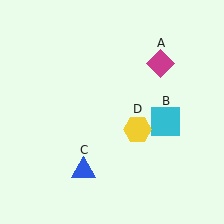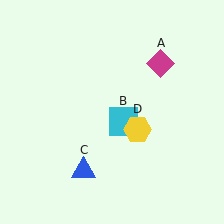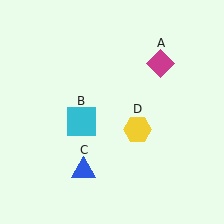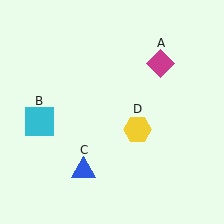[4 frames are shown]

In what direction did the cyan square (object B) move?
The cyan square (object B) moved left.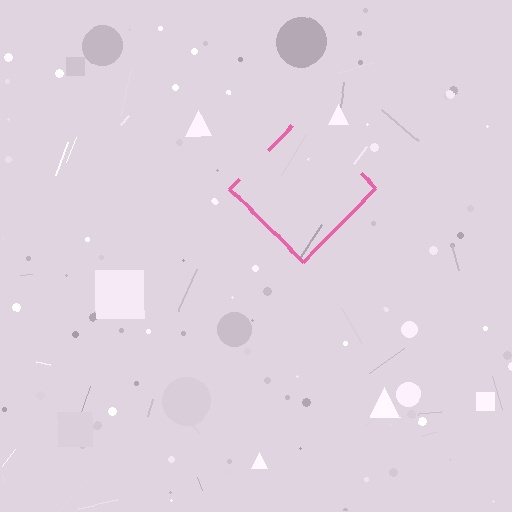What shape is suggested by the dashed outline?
The dashed outline suggests a diamond.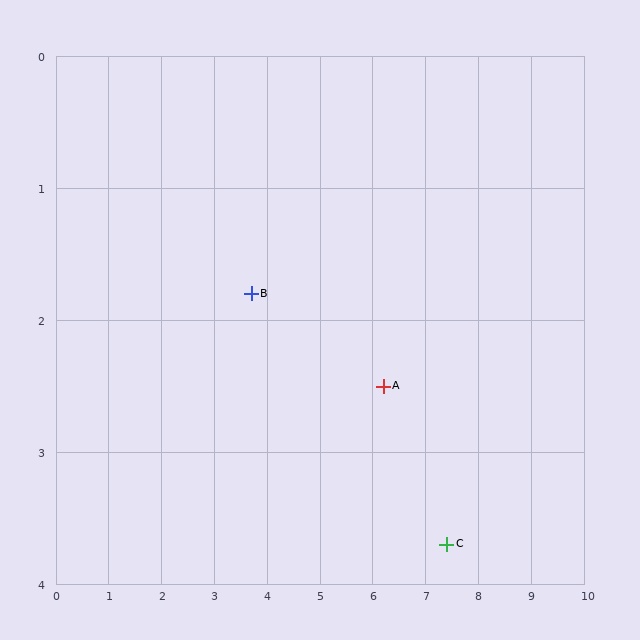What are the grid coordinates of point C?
Point C is at approximately (7.4, 3.7).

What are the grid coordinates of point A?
Point A is at approximately (6.2, 2.5).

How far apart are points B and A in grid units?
Points B and A are about 2.6 grid units apart.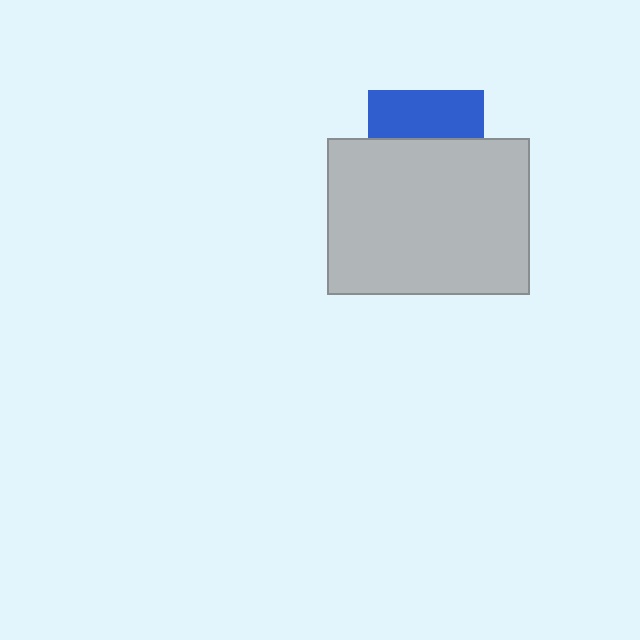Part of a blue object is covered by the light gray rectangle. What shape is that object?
It is a square.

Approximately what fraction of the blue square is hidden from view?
Roughly 59% of the blue square is hidden behind the light gray rectangle.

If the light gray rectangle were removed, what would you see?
You would see the complete blue square.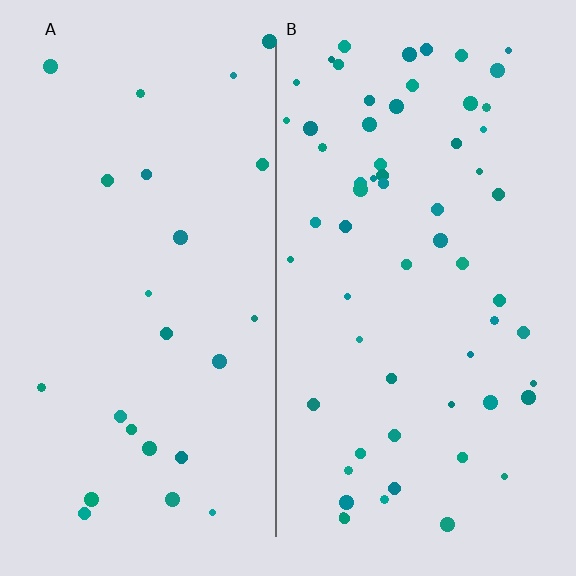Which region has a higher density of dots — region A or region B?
B (the right).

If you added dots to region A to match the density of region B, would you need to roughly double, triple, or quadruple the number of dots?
Approximately double.